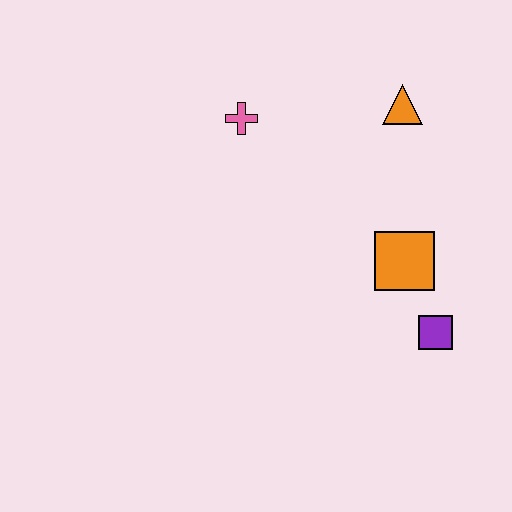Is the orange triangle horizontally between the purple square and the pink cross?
Yes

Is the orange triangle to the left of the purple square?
Yes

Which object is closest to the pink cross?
The orange triangle is closest to the pink cross.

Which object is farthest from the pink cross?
The purple square is farthest from the pink cross.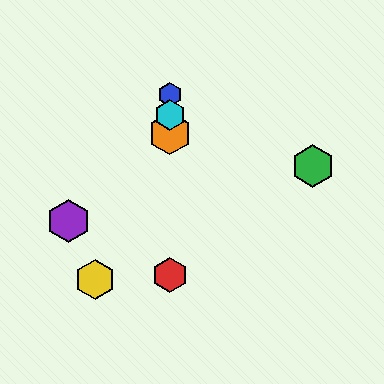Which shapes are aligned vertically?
The red hexagon, the blue hexagon, the orange hexagon, the cyan hexagon are aligned vertically.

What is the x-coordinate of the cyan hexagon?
The cyan hexagon is at x≈170.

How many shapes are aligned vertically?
4 shapes (the red hexagon, the blue hexagon, the orange hexagon, the cyan hexagon) are aligned vertically.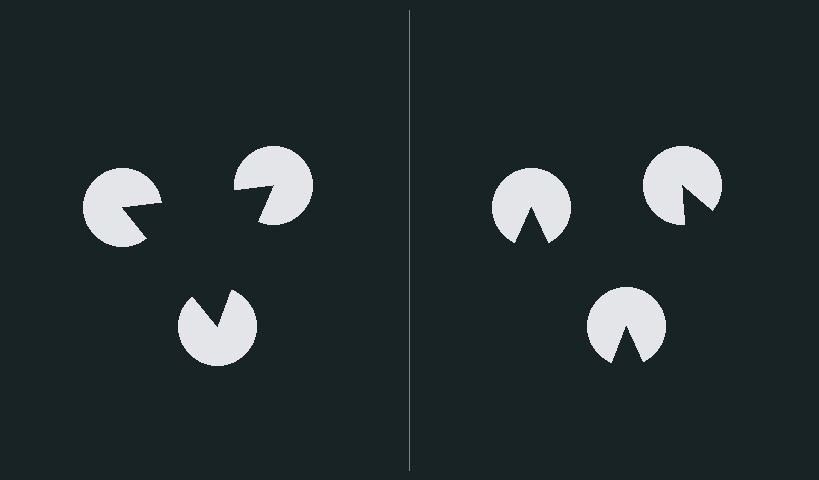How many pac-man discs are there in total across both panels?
6 — 3 on each side.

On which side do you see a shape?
An illusory triangle appears on the left side. On the right side the wedge cuts are rotated, so no coherent shape forms.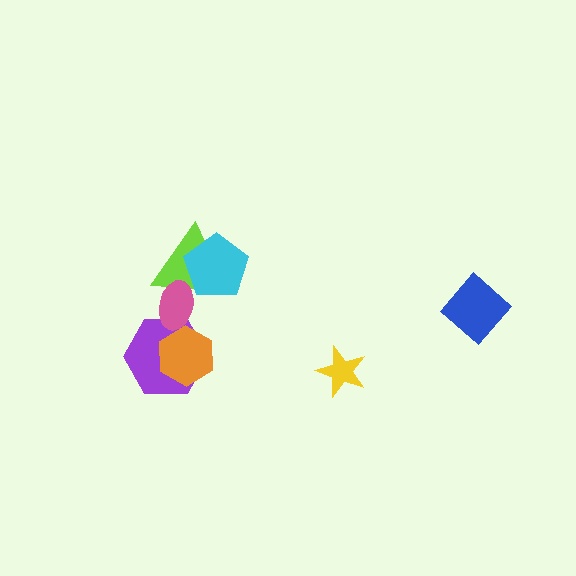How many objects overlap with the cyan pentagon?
1 object overlaps with the cyan pentagon.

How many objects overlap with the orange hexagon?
1 object overlaps with the orange hexagon.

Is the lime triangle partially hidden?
Yes, it is partially covered by another shape.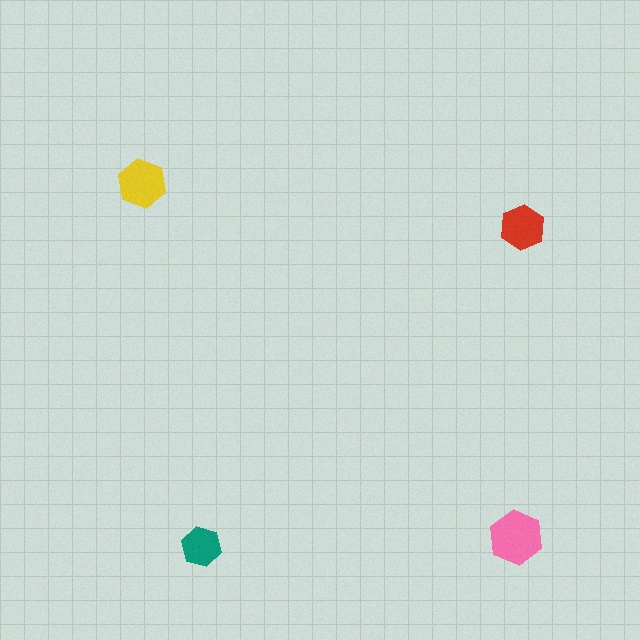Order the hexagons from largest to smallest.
the pink one, the yellow one, the red one, the teal one.